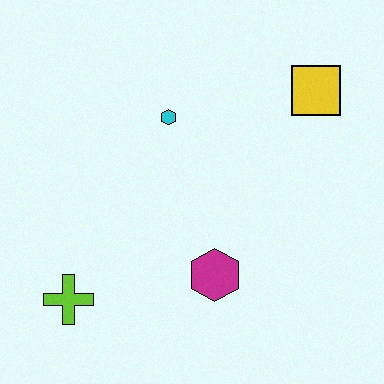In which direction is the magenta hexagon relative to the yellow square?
The magenta hexagon is below the yellow square.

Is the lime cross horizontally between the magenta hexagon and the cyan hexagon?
No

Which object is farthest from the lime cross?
The yellow square is farthest from the lime cross.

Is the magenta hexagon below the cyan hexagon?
Yes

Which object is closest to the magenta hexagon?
The lime cross is closest to the magenta hexagon.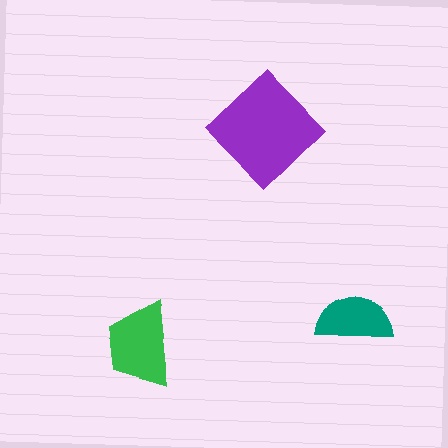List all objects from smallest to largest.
The teal semicircle, the green trapezoid, the purple diamond.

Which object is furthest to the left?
The green trapezoid is leftmost.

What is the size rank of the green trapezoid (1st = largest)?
2nd.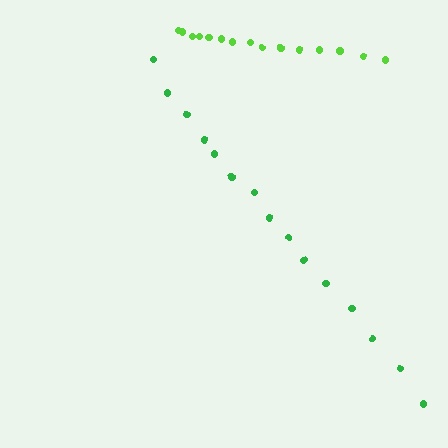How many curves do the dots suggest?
There are 2 distinct paths.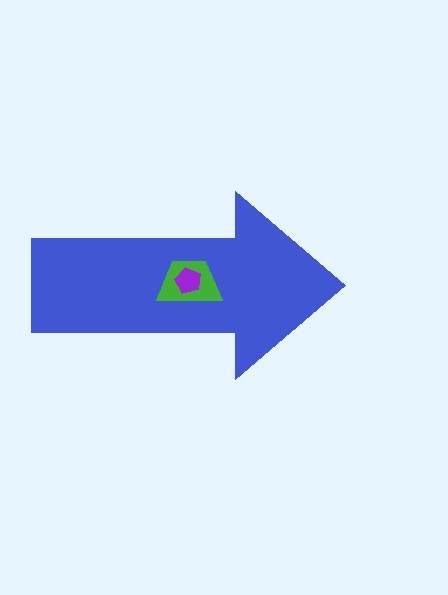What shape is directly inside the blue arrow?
The green trapezoid.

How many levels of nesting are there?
3.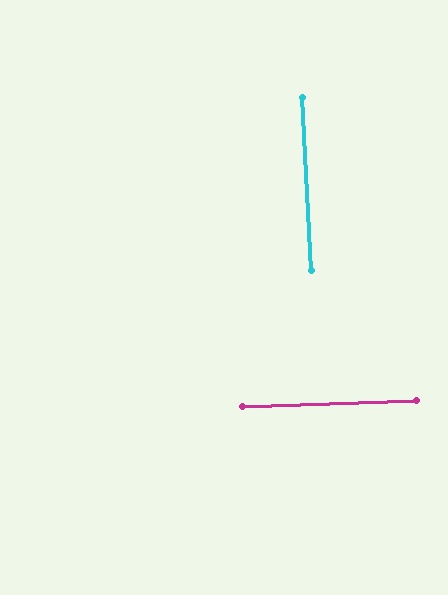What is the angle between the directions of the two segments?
Approximately 89 degrees.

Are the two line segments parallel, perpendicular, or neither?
Perpendicular — they meet at approximately 89°.